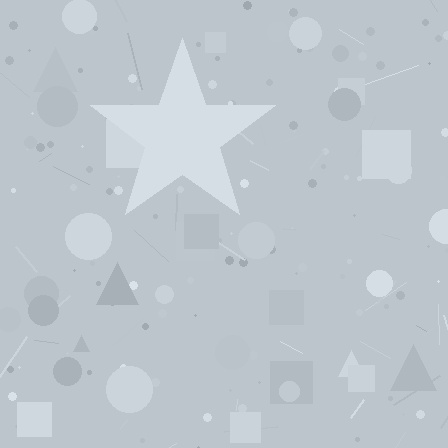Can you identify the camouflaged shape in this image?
The camouflaged shape is a star.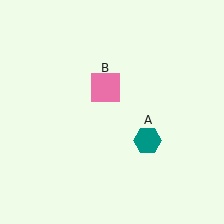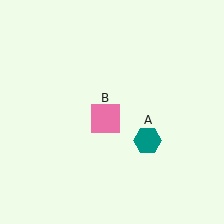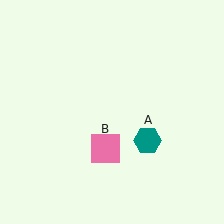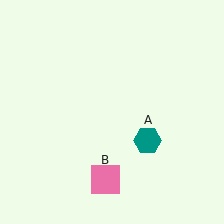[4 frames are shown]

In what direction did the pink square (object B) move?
The pink square (object B) moved down.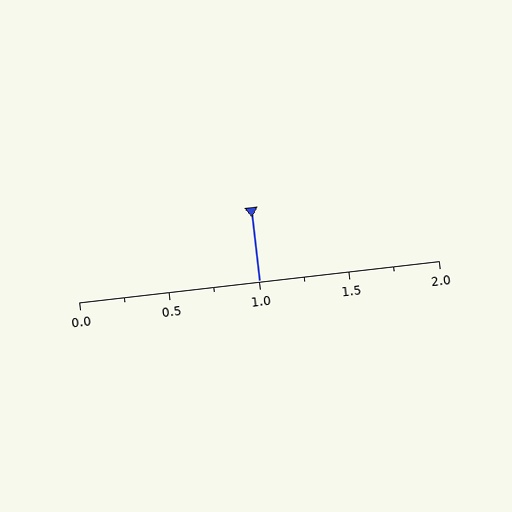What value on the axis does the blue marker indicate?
The marker indicates approximately 1.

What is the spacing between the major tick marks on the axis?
The major ticks are spaced 0.5 apart.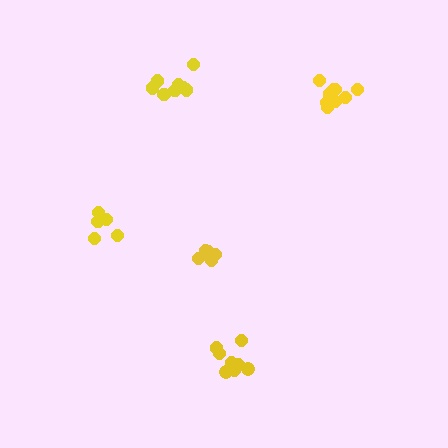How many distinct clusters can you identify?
There are 5 distinct clusters.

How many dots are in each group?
Group 1: 5 dots, Group 2: 8 dots, Group 3: 6 dots, Group 4: 8 dots, Group 5: 10 dots (37 total).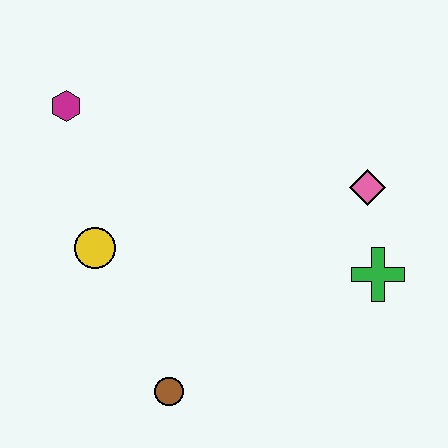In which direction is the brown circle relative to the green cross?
The brown circle is to the left of the green cross.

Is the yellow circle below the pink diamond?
Yes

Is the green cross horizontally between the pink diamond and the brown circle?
No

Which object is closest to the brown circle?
The yellow circle is closest to the brown circle.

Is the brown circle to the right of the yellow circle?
Yes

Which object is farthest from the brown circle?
The magenta hexagon is farthest from the brown circle.